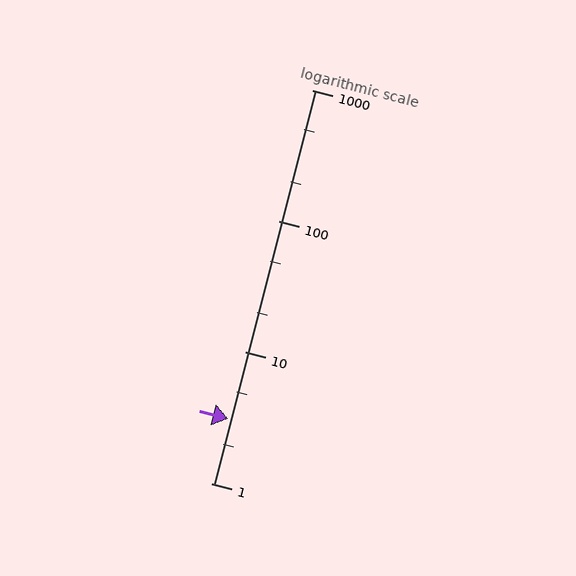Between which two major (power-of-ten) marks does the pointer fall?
The pointer is between 1 and 10.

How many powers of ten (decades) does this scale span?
The scale spans 3 decades, from 1 to 1000.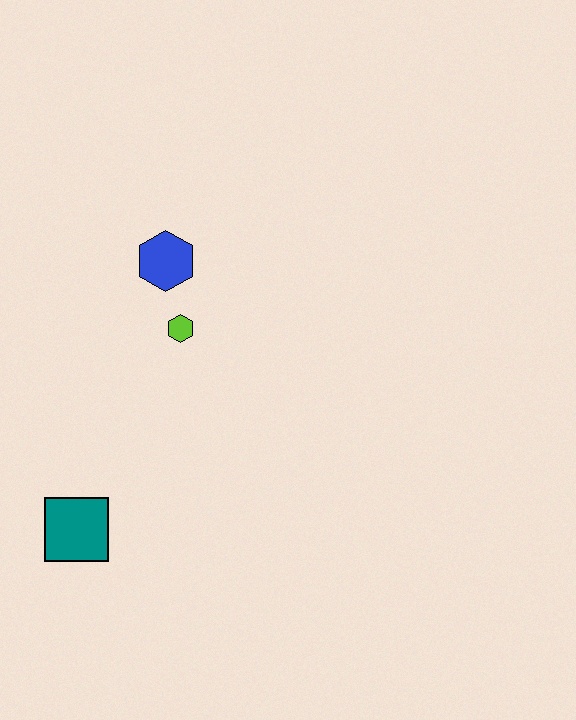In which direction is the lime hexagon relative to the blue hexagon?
The lime hexagon is below the blue hexagon.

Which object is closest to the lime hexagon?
The blue hexagon is closest to the lime hexagon.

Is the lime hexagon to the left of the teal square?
No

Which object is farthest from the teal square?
The blue hexagon is farthest from the teal square.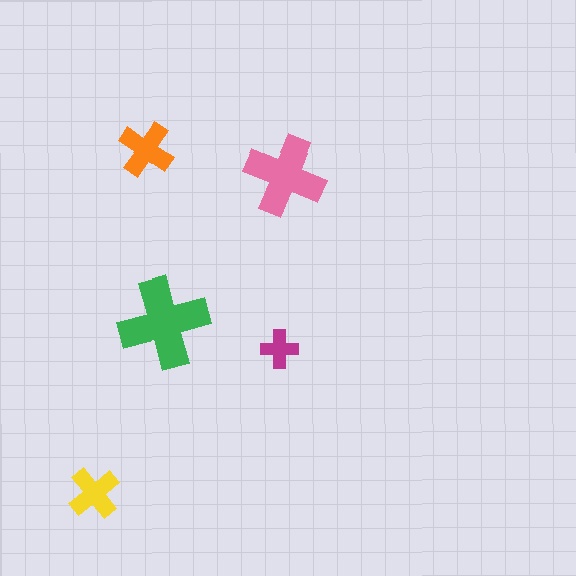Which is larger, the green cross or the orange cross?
The green one.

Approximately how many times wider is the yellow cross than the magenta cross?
About 1.5 times wider.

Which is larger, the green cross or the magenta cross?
The green one.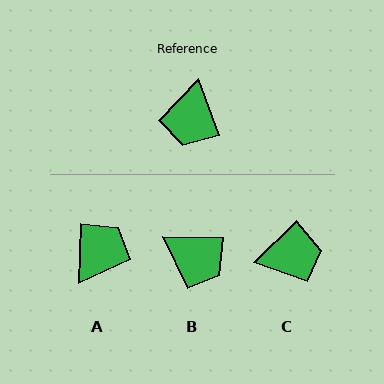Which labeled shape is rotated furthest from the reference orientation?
A, about 158 degrees away.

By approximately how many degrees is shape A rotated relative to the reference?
Approximately 158 degrees counter-clockwise.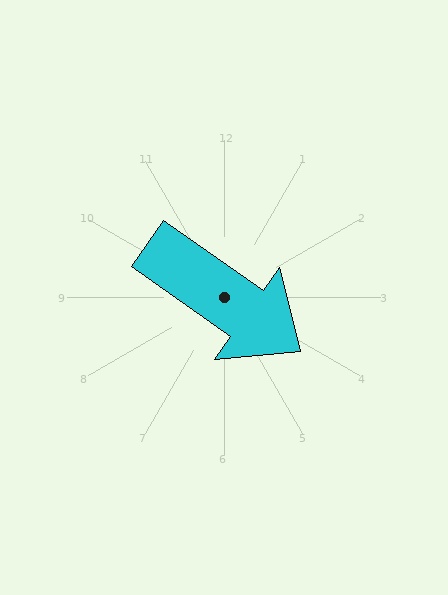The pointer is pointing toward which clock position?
Roughly 4 o'clock.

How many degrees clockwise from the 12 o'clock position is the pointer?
Approximately 125 degrees.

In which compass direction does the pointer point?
Southeast.